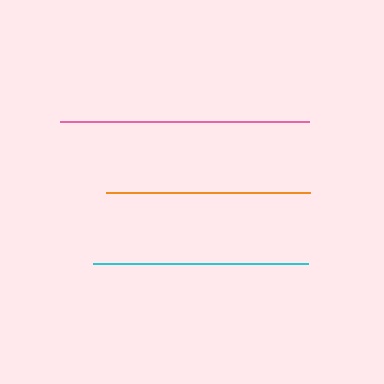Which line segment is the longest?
The pink line is the longest at approximately 248 pixels.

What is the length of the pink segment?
The pink segment is approximately 248 pixels long.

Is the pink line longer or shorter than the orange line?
The pink line is longer than the orange line.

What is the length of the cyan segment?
The cyan segment is approximately 215 pixels long.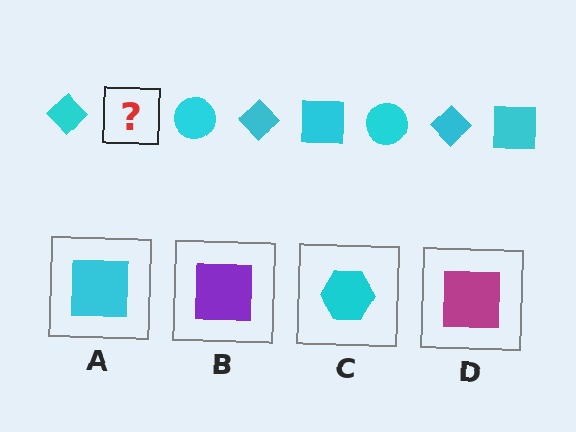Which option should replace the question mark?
Option A.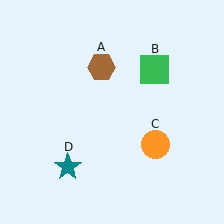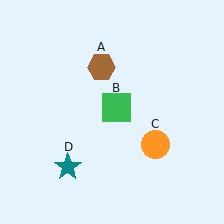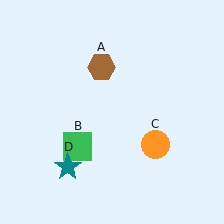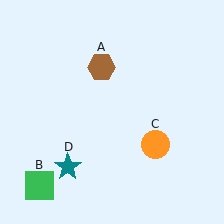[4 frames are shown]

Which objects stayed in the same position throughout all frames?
Brown hexagon (object A) and orange circle (object C) and teal star (object D) remained stationary.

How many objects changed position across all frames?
1 object changed position: green square (object B).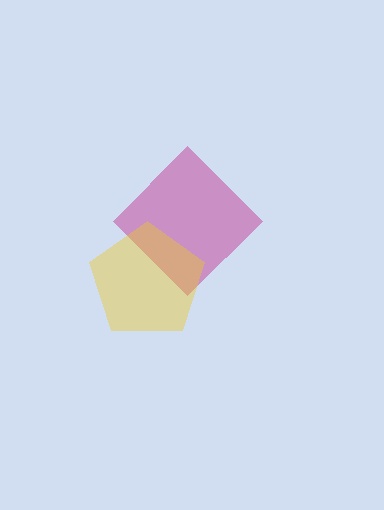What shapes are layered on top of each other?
The layered shapes are: a magenta diamond, a yellow pentagon.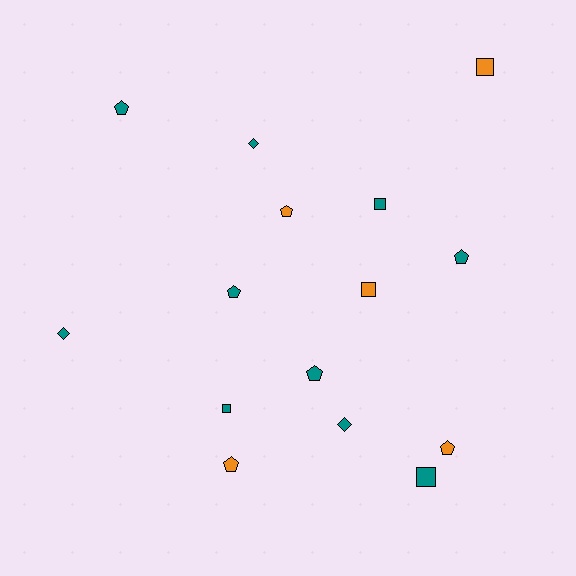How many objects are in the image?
There are 15 objects.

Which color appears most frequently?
Teal, with 10 objects.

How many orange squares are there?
There are 2 orange squares.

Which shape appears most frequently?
Pentagon, with 7 objects.